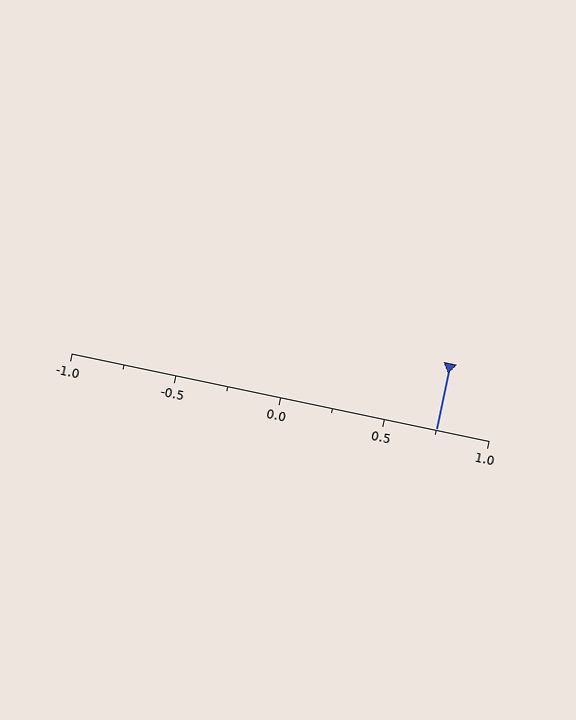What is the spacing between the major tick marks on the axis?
The major ticks are spaced 0.5 apart.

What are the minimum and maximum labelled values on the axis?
The axis runs from -1.0 to 1.0.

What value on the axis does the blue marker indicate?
The marker indicates approximately 0.75.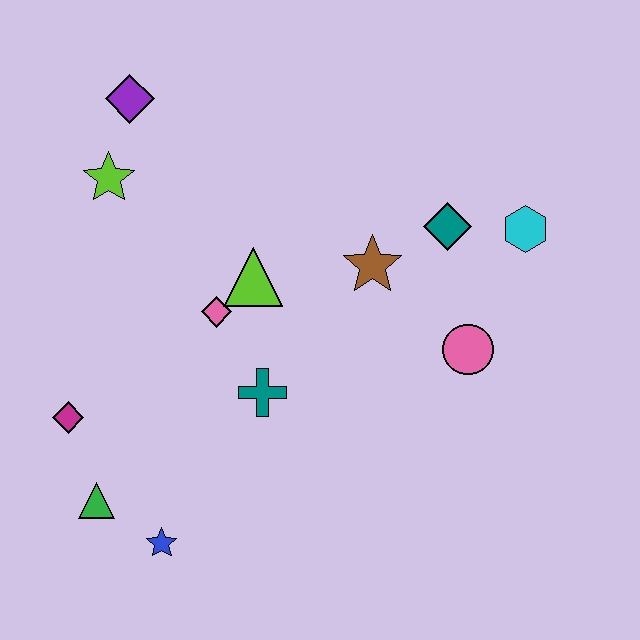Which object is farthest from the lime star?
The cyan hexagon is farthest from the lime star.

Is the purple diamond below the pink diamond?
No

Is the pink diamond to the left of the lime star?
No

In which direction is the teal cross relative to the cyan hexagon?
The teal cross is to the left of the cyan hexagon.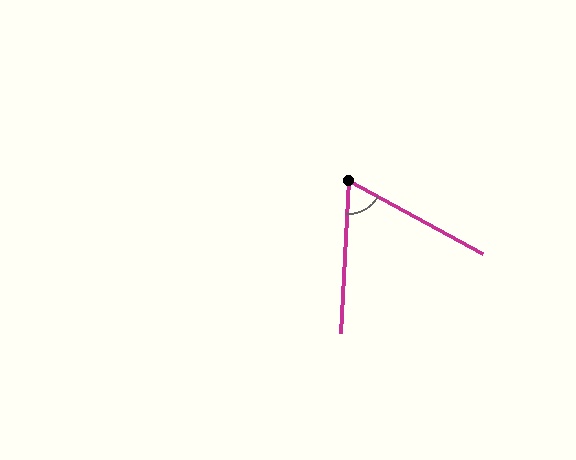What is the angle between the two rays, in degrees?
Approximately 64 degrees.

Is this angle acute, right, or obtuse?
It is acute.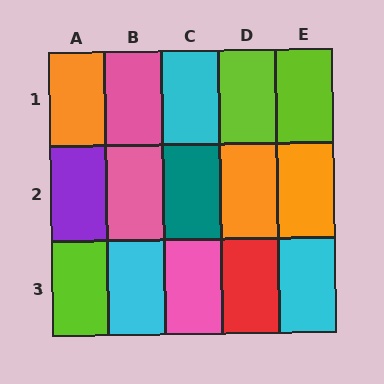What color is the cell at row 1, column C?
Cyan.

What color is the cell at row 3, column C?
Pink.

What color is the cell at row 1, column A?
Orange.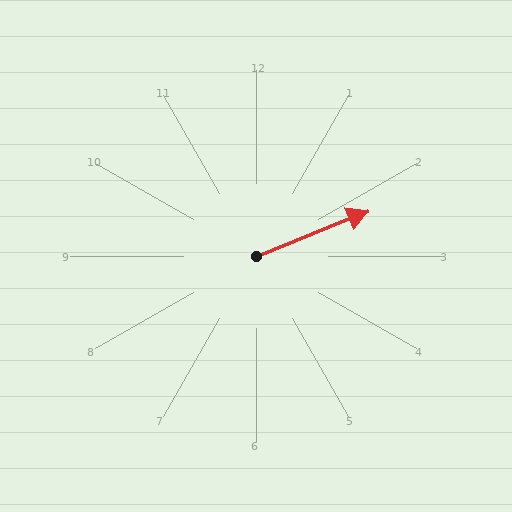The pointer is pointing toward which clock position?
Roughly 2 o'clock.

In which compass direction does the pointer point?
East.